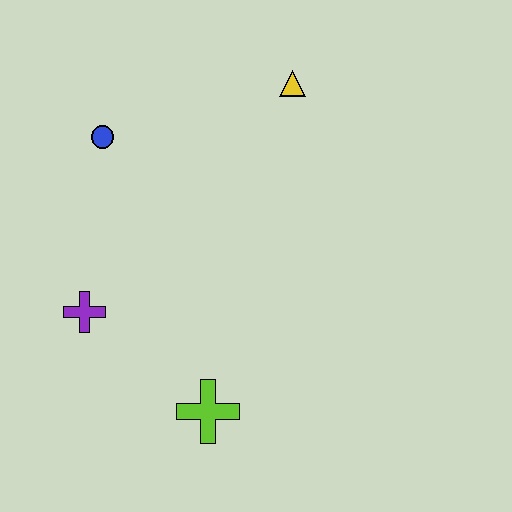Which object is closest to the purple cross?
The lime cross is closest to the purple cross.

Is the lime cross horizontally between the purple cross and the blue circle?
No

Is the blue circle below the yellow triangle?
Yes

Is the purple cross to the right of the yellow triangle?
No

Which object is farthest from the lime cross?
The yellow triangle is farthest from the lime cross.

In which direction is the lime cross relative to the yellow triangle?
The lime cross is below the yellow triangle.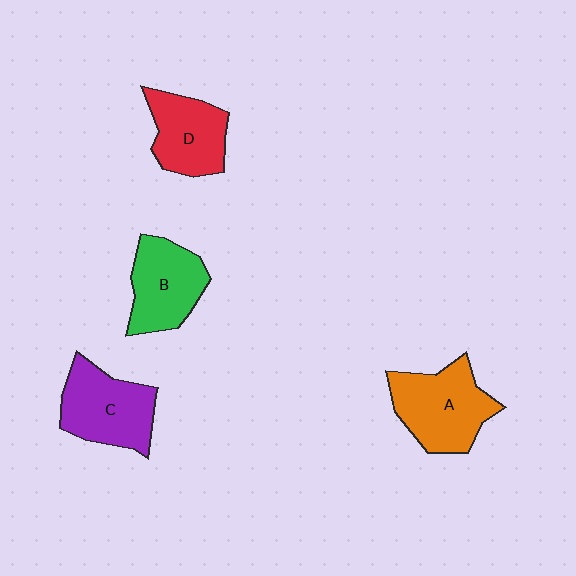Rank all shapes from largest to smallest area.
From largest to smallest: A (orange), C (purple), B (green), D (red).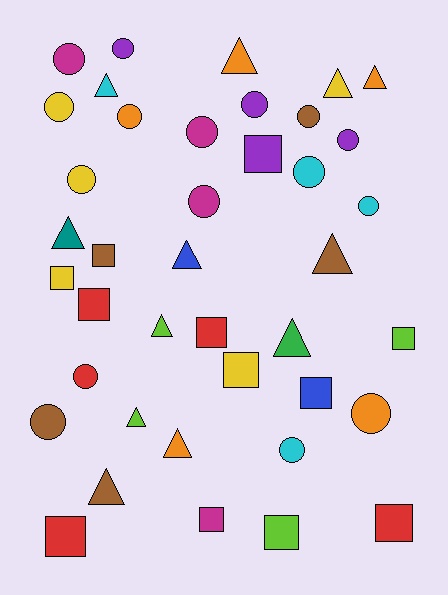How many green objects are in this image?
There is 1 green object.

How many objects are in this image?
There are 40 objects.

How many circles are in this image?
There are 16 circles.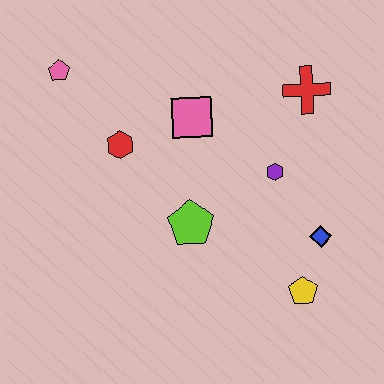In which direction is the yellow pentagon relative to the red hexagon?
The yellow pentagon is to the right of the red hexagon.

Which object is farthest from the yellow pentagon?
The pink pentagon is farthest from the yellow pentagon.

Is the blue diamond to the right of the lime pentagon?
Yes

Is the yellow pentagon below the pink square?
Yes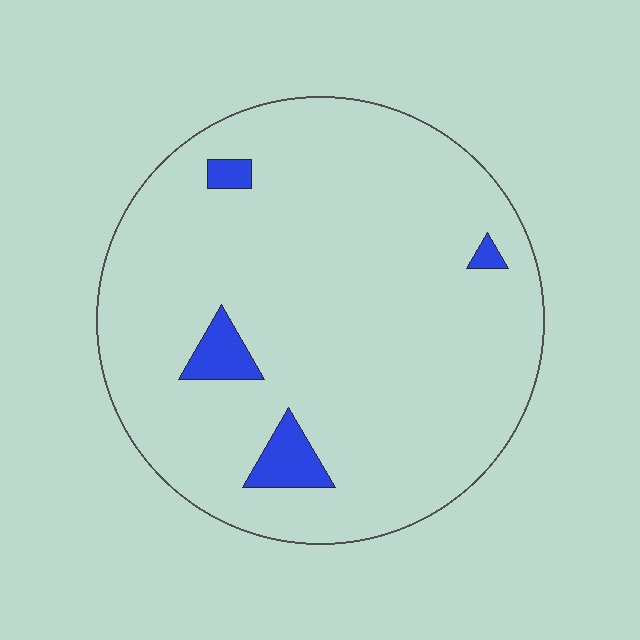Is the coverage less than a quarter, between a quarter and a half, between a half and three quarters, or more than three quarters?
Less than a quarter.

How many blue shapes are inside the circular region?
4.